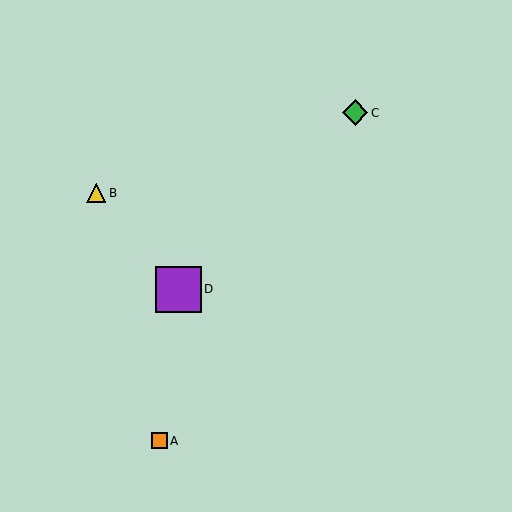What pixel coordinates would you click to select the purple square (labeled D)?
Click at (178, 289) to select the purple square D.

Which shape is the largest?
The purple square (labeled D) is the largest.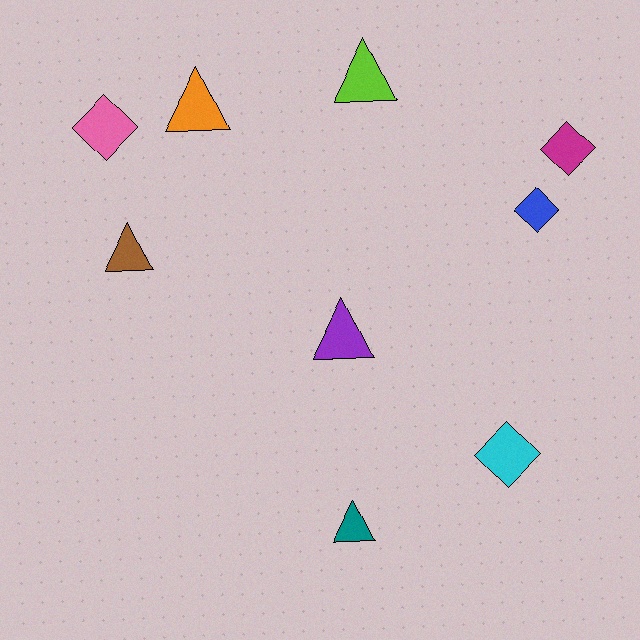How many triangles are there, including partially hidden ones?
There are 5 triangles.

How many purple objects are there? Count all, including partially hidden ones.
There is 1 purple object.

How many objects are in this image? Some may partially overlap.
There are 9 objects.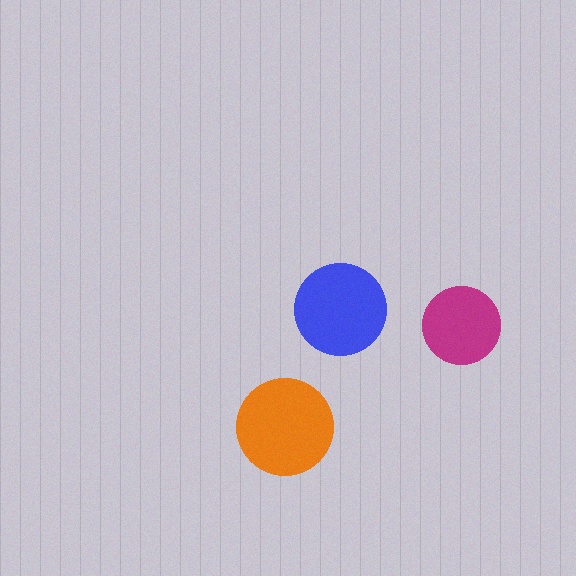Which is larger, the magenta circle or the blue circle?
The blue one.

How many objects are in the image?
There are 3 objects in the image.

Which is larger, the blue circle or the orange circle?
The orange one.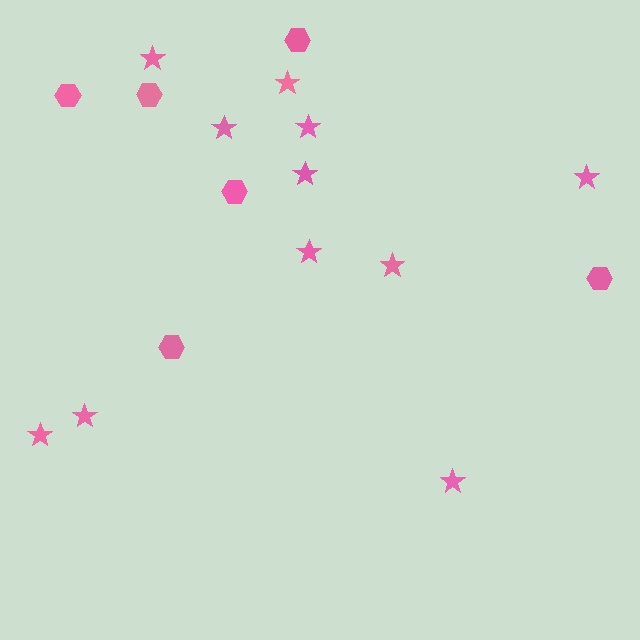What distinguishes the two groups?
There are 2 groups: one group of stars (11) and one group of hexagons (6).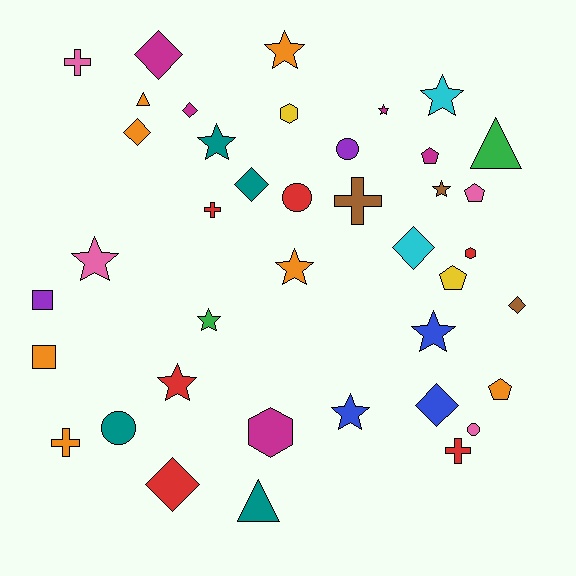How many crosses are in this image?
There are 5 crosses.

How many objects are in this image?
There are 40 objects.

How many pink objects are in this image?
There are 4 pink objects.